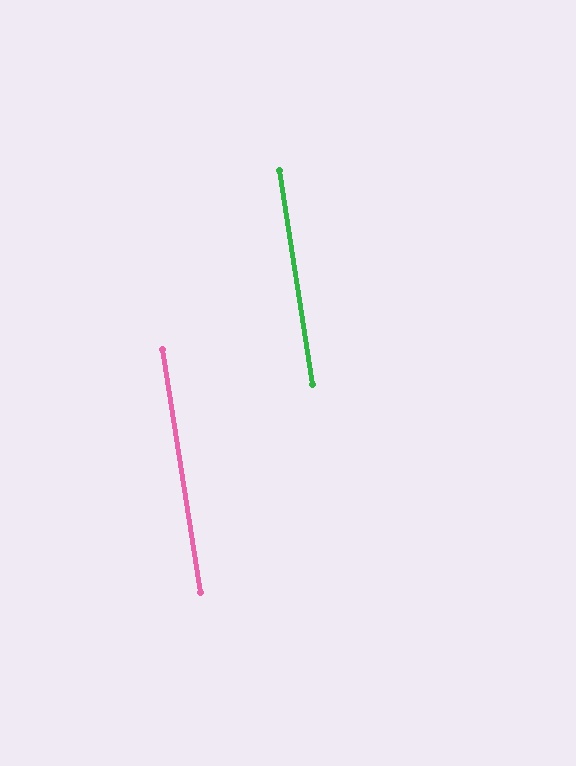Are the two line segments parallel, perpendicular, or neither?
Parallel — their directions differ by only 0.2°.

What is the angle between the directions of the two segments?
Approximately 0 degrees.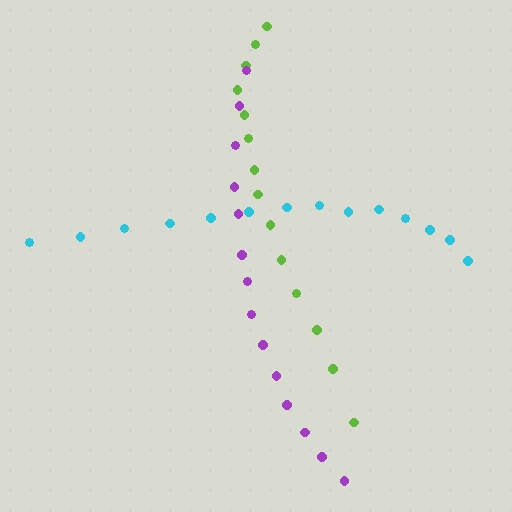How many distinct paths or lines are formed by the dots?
There are 3 distinct paths.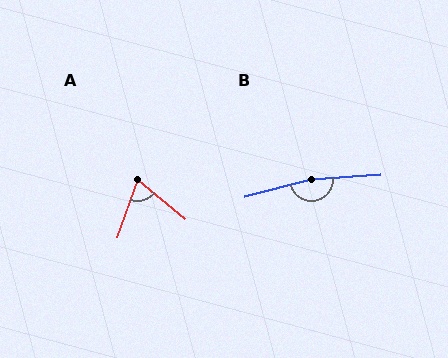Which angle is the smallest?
A, at approximately 70 degrees.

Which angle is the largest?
B, at approximately 168 degrees.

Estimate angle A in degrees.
Approximately 70 degrees.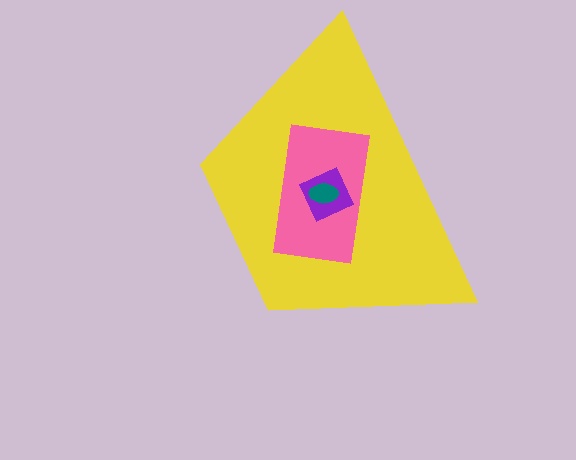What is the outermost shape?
The yellow trapezoid.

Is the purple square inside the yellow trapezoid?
Yes.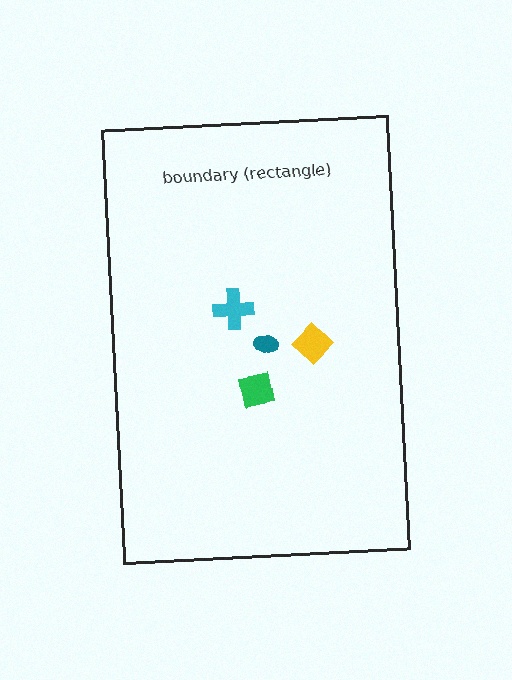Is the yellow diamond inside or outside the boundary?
Inside.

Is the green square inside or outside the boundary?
Inside.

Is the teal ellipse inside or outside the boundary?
Inside.